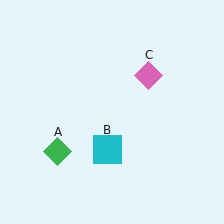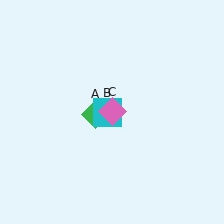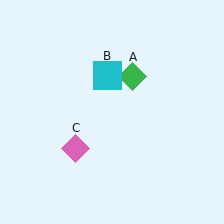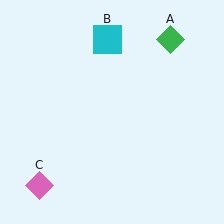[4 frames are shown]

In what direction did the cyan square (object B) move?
The cyan square (object B) moved up.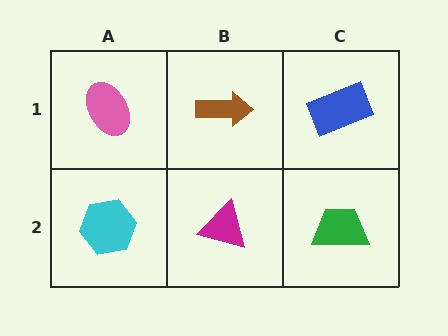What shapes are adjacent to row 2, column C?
A blue rectangle (row 1, column C), a magenta triangle (row 2, column B).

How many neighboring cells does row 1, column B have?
3.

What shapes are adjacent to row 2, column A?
A pink ellipse (row 1, column A), a magenta triangle (row 2, column B).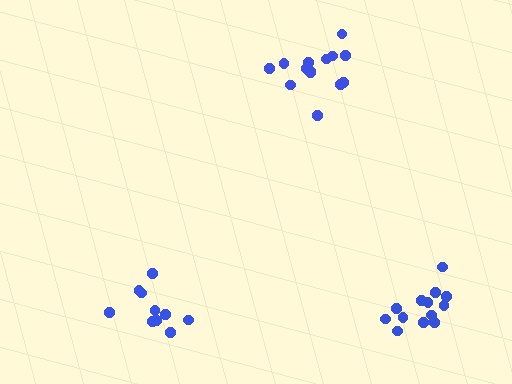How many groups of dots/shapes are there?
There are 3 groups.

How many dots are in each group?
Group 1: 14 dots, Group 2: 10 dots, Group 3: 13 dots (37 total).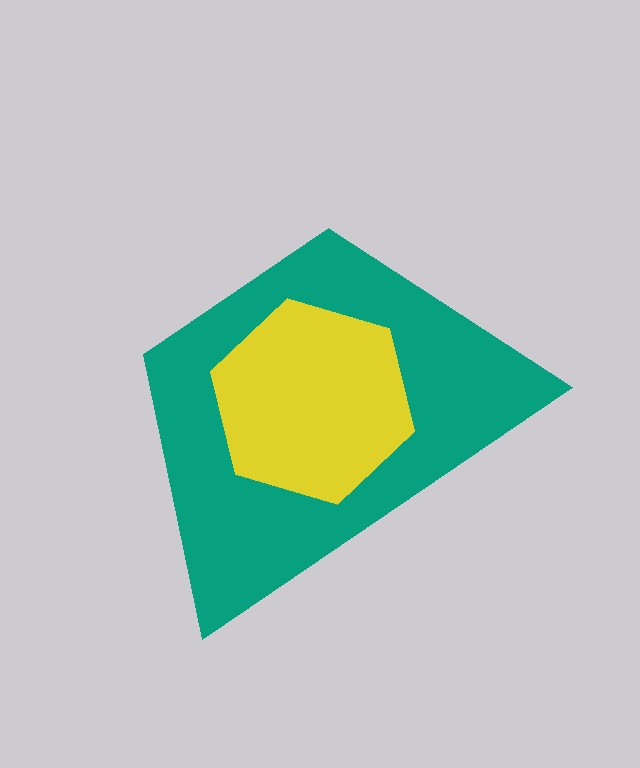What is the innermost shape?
The yellow hexagon.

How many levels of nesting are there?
2.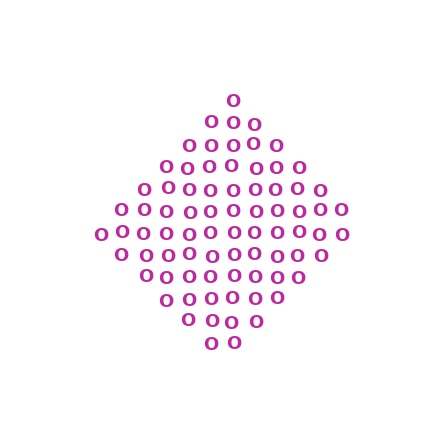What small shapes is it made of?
It is made of small letter O's.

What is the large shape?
The large shape is a diamond.